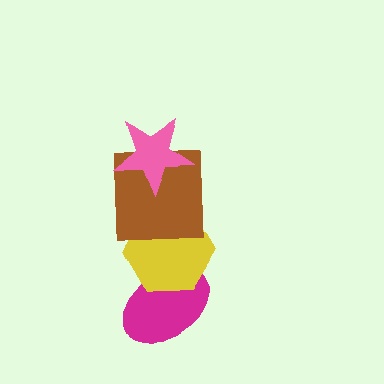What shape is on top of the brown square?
The pink star is on top of the brown square.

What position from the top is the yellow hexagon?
The yellow hexagon is 3rd from the top.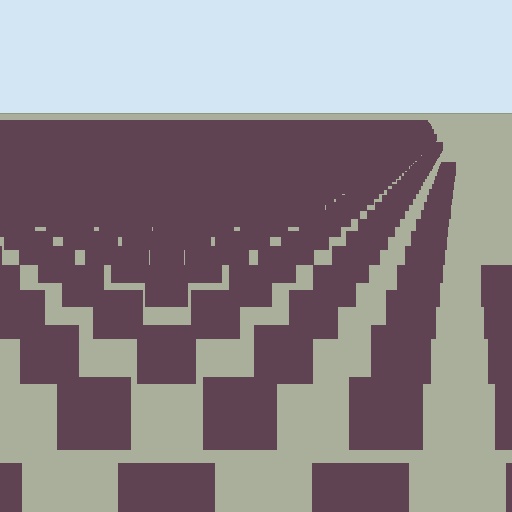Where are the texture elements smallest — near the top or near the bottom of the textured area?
Near the top.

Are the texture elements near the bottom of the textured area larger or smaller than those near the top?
Larger. Near the bottom, elements are closer to the viewer and appear at a bigger on-screen size.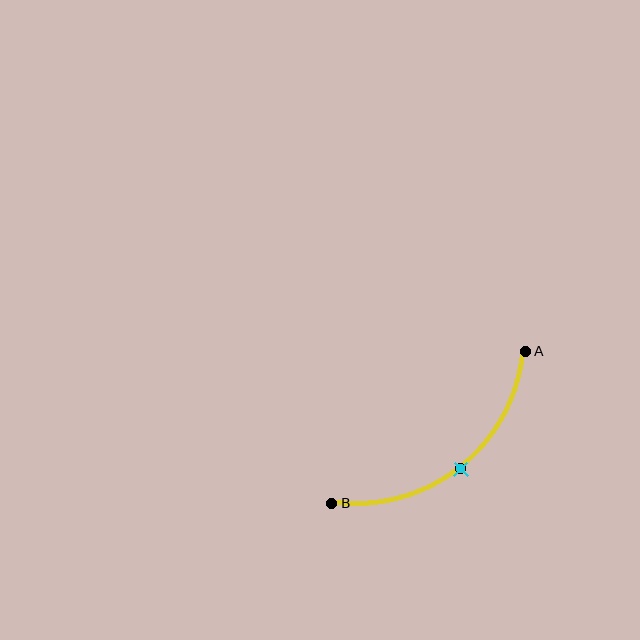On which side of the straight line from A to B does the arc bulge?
The arc bulges below and to the right of the straight line connecting A and B.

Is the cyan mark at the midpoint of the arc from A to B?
Yes. The cyan mark lies on the arc at equal arc-length from both A and B — it is the arc midpoint.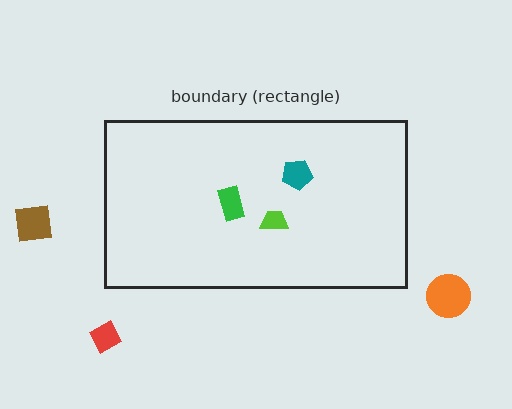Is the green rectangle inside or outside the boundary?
Inside.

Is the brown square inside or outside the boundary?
Outside.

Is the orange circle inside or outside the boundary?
Outside.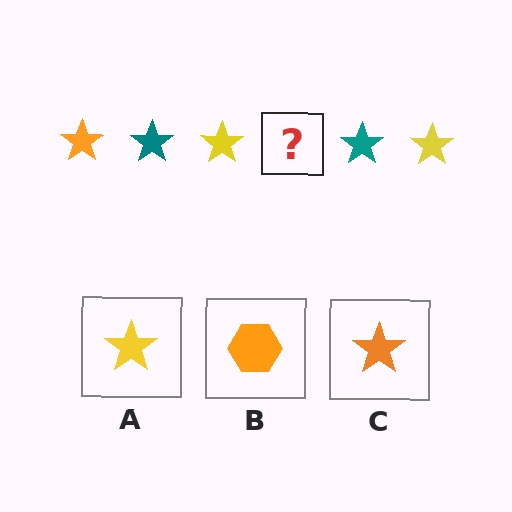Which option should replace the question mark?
Option C.